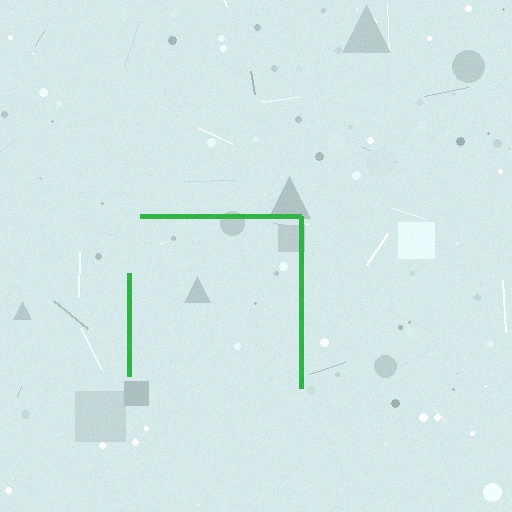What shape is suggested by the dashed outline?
The dashed outline suggests a square.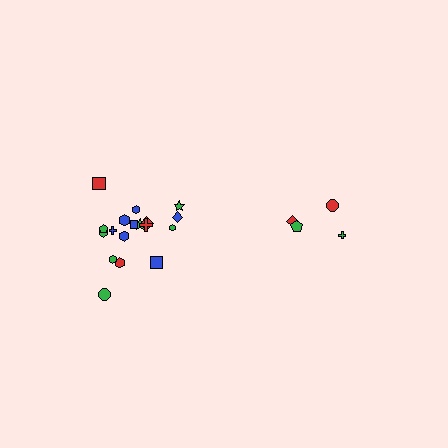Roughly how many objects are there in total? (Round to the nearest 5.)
Roughly 20 objects in total.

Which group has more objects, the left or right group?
The left group.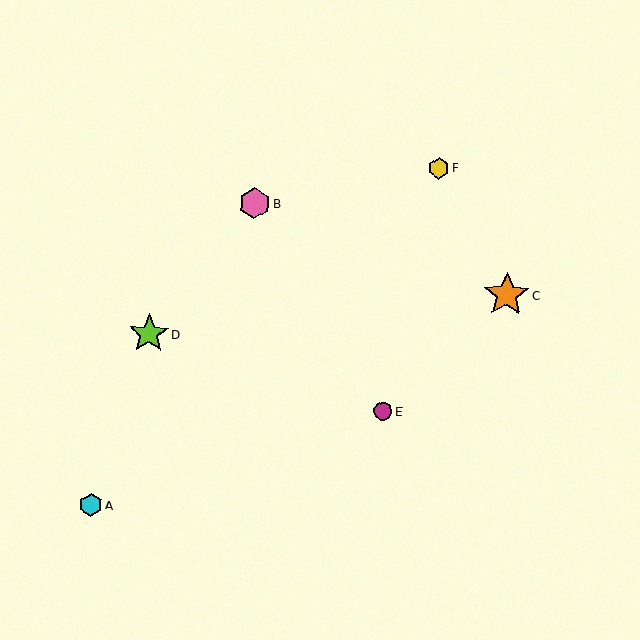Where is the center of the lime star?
The center of the lime star is at (149, 334).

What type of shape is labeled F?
Shape F is a yellow hexagon.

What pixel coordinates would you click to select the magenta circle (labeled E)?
Click at (383, 411) to select the magenta circle E.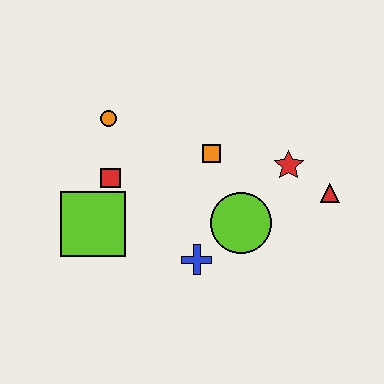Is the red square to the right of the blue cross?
No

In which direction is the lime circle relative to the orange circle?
The lime circle is to the right of the orange circle.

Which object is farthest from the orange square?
The lime square is farthest from the orange square.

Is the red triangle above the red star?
No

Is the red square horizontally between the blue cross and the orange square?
No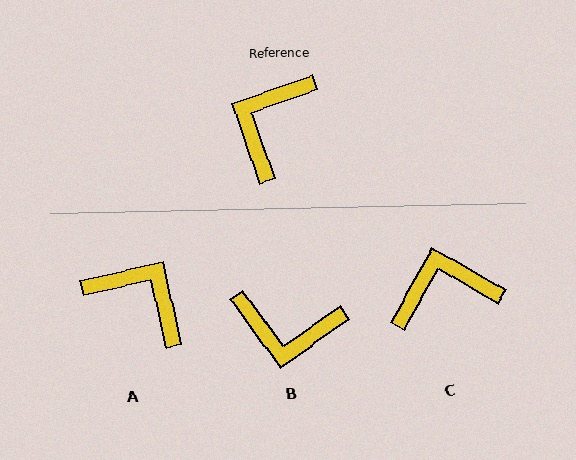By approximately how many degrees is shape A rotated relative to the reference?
Approximately 97 degrees clockwise.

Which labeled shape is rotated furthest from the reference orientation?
B, about 106 degrees away.